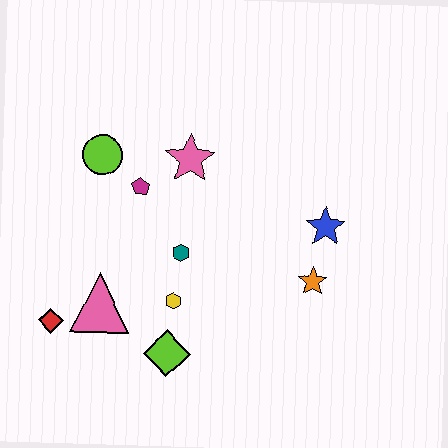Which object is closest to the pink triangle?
The red diamond is closest to the pink triangle.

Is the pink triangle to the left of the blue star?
Yes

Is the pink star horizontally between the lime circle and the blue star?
Yes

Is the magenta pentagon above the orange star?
Yes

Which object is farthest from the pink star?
The red diamond is farthest from the pink star.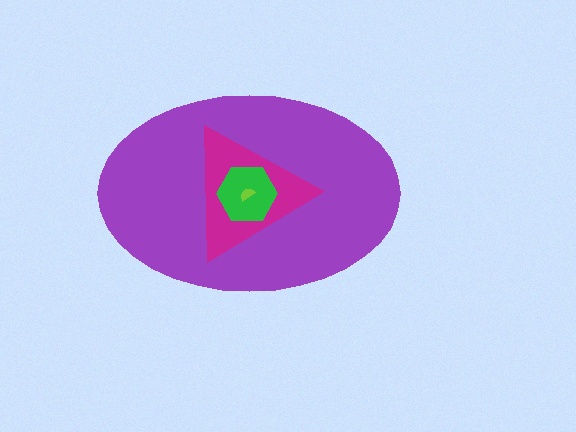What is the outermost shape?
The purple ellipse.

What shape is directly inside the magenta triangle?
The green hexagon.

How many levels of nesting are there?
4.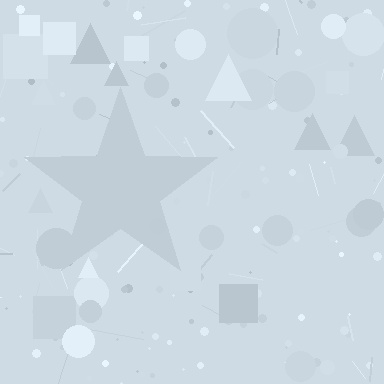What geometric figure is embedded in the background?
A star is embedded in the background.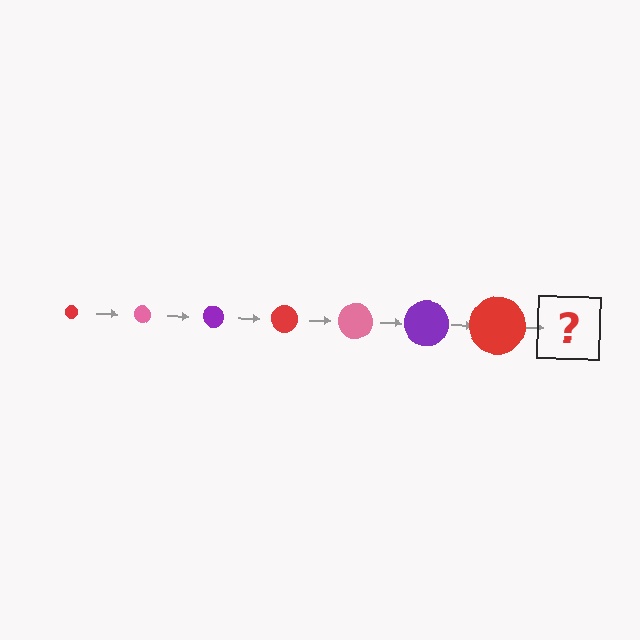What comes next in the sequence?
The next element should be a pink circle, larger than the previous one.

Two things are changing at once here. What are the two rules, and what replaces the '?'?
The two rules are that the circle grows larger each step and the color cycles through red, pink, and purple. The '?' should be a pink circle, larger than the previous one.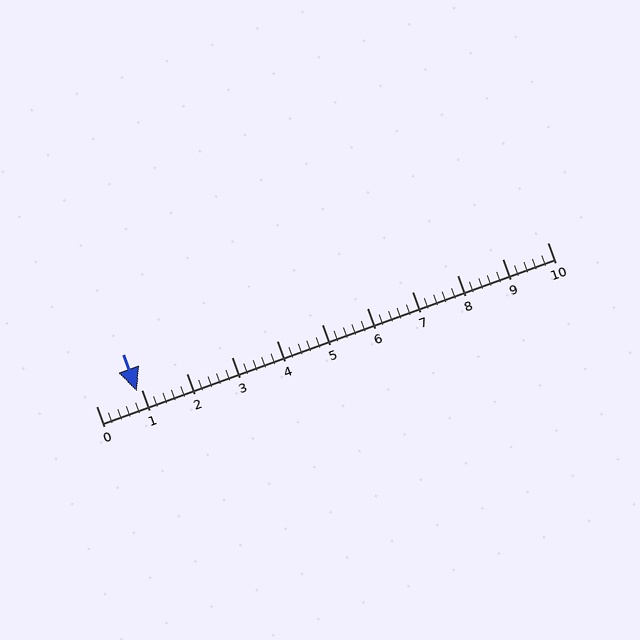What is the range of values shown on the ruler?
The ruler shows values from 0 to 10.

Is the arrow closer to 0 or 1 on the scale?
The arrow is closer to 1.